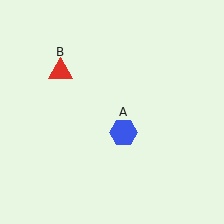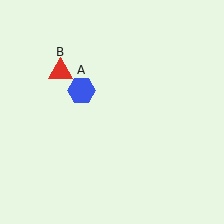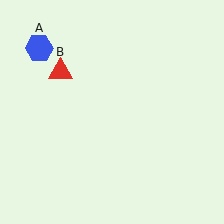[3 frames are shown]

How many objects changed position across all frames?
1 object changed position: blue hexagon (object A).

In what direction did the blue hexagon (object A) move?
The blue hexagon (object A) moved up and to the left.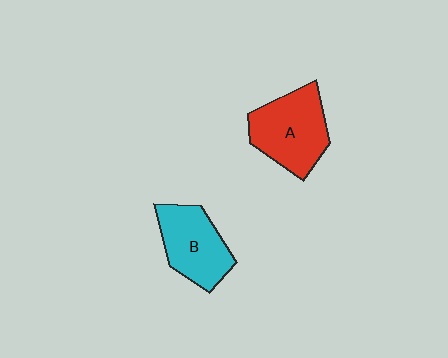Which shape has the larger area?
Shape A (red).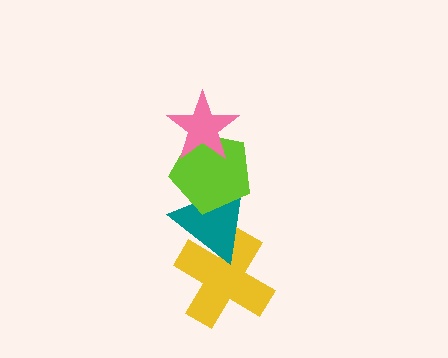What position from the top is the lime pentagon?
The lime pentagon is 2nd from the top.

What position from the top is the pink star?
The pink star is 1st from the top.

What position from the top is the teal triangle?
The teal triangle is 3rd from the top.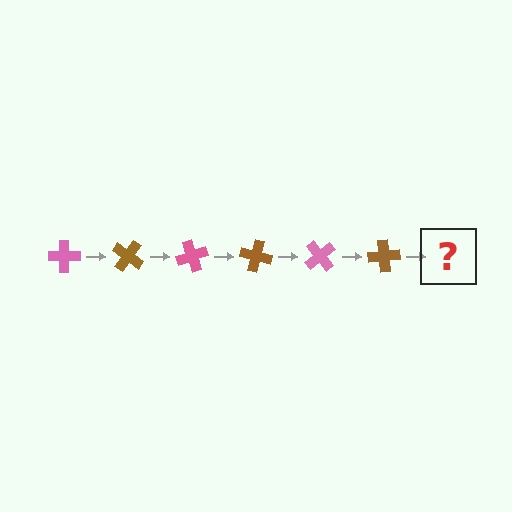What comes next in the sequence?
The next element should be a pink cross, rotated 210 degrees from the start.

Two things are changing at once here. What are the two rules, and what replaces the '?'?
The two rules are that it rotates 35 degrees each step and the color cycles through pink and brown. The '?' should be a pink cross, rotated 210 degrees from the start.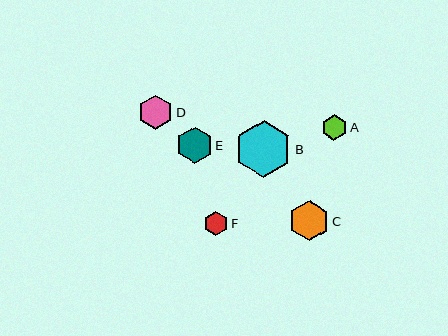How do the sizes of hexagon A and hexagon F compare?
Hexagon A and hexagon F are approximately the same size.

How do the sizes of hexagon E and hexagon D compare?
Hexagon E and hexagon D are approximately the same size.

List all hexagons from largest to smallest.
From largest to smallest: B, C, E, D, A, F.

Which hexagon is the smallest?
Hexagon F is the smallest with a size of approximately 24 pixels.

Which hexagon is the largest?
Hexagon B is the largest with a size of approximately 57 pixels.